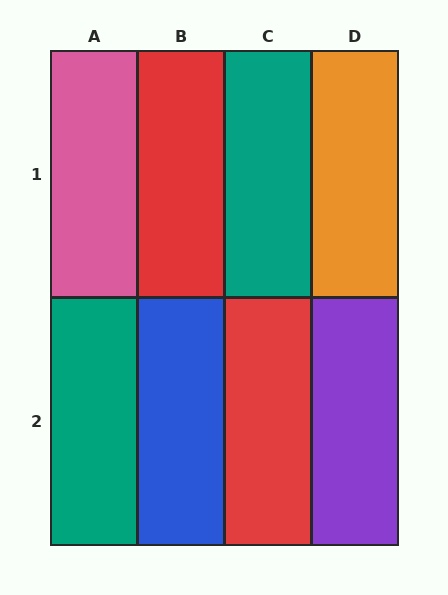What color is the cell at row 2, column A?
Teal.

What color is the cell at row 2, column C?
Red.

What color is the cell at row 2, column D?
Purple.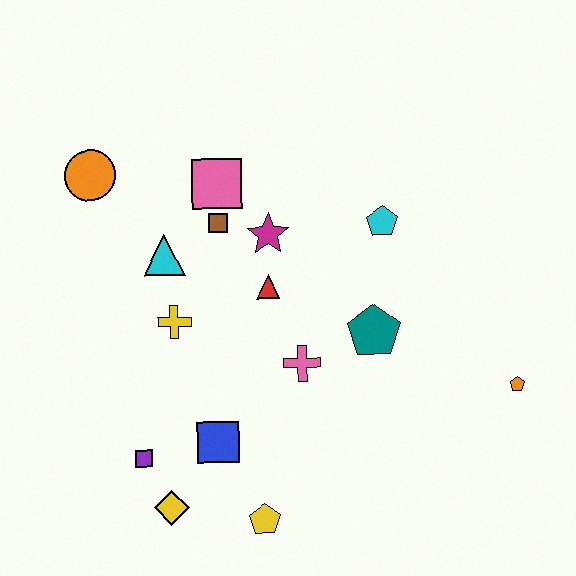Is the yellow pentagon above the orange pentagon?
No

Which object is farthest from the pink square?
The orange pentagon is farthest from the pink square.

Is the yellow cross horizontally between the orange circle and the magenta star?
Yes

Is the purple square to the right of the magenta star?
No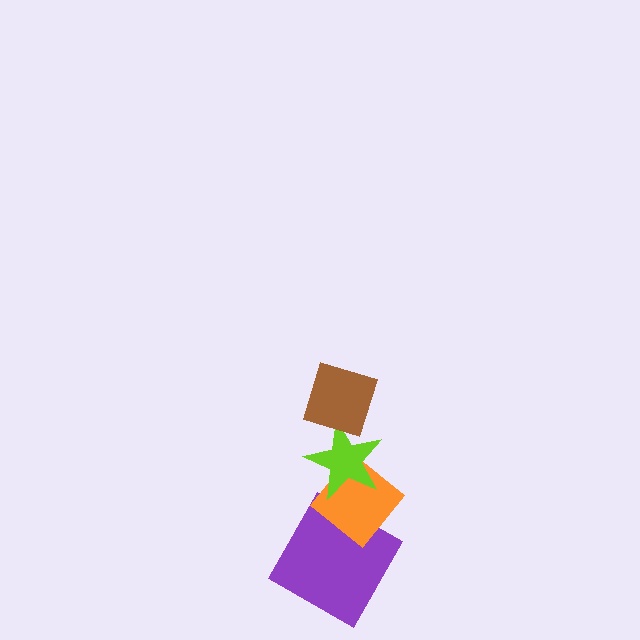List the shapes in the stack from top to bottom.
From top to bottom: the brown diamond, the lime star, the orange diamond, the purple square.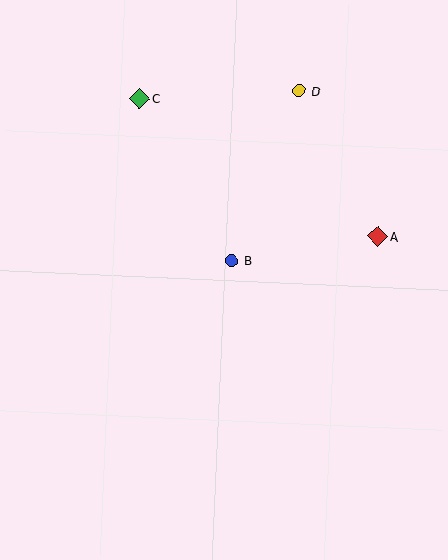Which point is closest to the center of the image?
Point B at (232, 261) is closest to the center.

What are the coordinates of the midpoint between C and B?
The midpoint between C and B is at (186, 180).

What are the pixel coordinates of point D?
Point D is at (299, 91).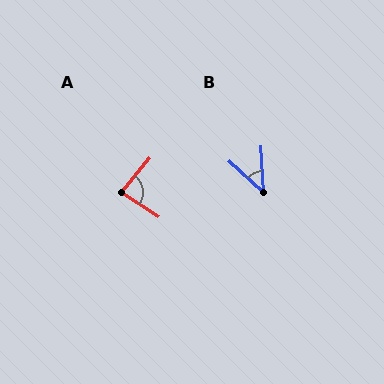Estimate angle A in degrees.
Approximately 82 degrees.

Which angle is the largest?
A, at approximately 82 degrees.